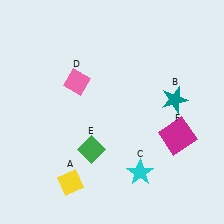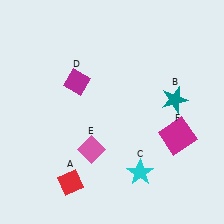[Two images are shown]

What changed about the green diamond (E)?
In Image 1, E is green. In Image 2, it changed to pink.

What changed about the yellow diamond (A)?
In Image 1, A is yellow. In Image 2, it changed to red.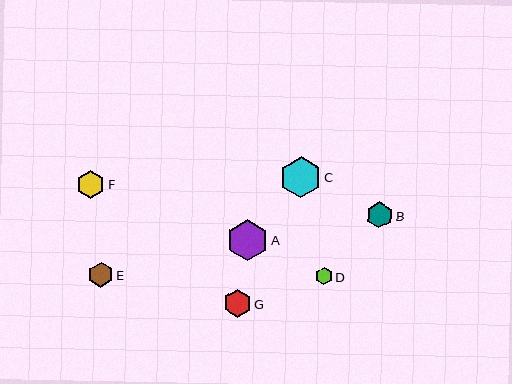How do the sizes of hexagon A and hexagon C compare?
Hexagon A and hexagon C are approximately the same size.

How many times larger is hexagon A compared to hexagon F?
Hexagon A is approximately 1.5 times the size of hexagon F.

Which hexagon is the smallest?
Hexagon D is the smallest with a size of approximately 17 pixels.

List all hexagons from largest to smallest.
From largest to smallest: A, C, F, G, B, E, D.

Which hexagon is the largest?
Hexagon A is the largest with a size of approximately 41 pixels.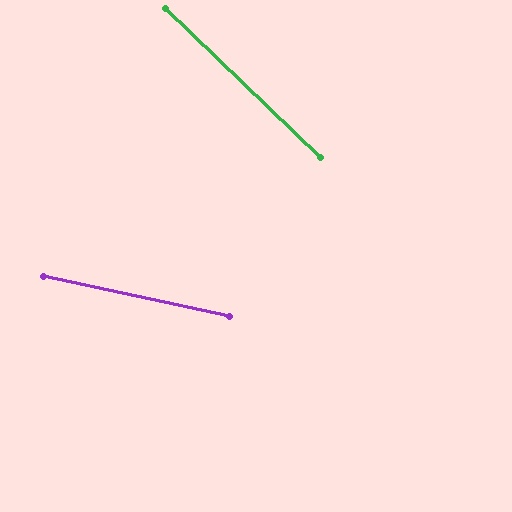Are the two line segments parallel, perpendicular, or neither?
Neither parallel nor perpendicular — they differ by about 32°.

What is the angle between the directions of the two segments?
Approximately 32 degrees.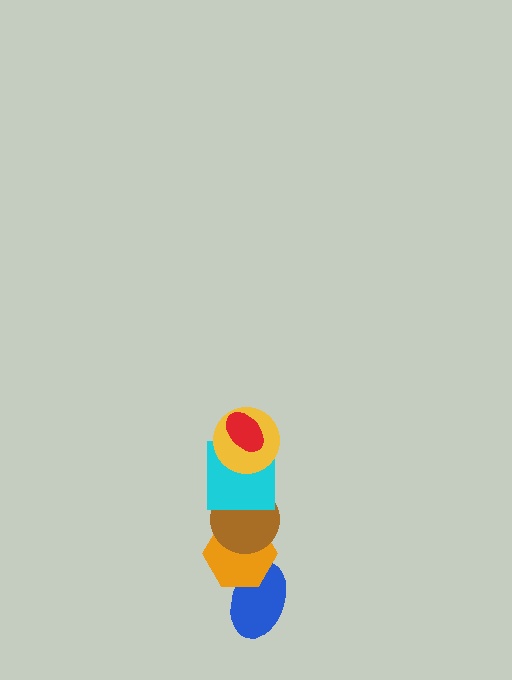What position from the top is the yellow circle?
The yellow circle is 2nd from the top.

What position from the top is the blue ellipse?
The blue ellipse is 6th from the top.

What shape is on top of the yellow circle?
The red ellipse is on top of the yellow circle.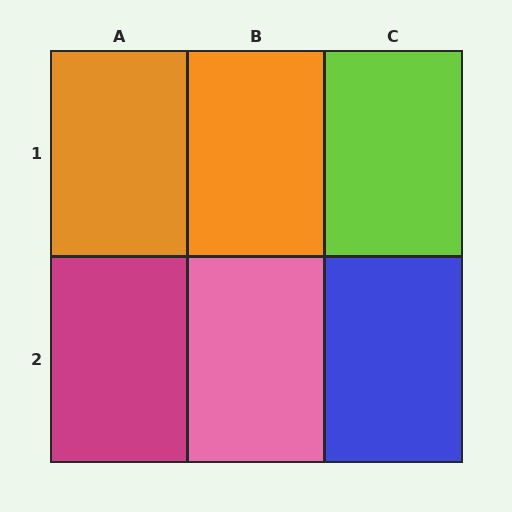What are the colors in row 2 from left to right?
Magenta, pink, blue.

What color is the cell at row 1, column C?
Lime.